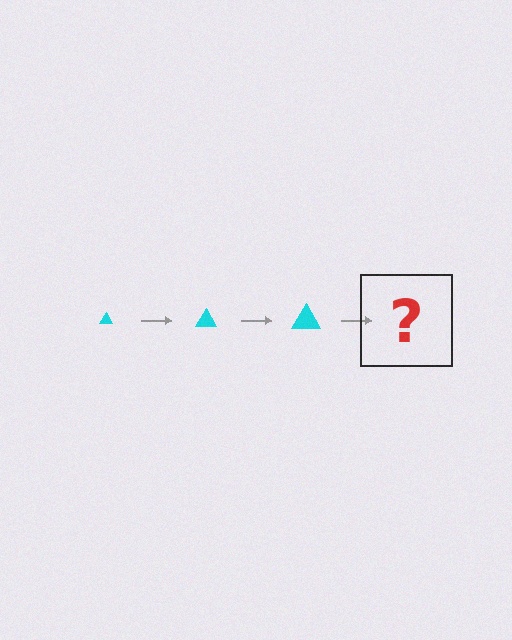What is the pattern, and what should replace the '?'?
The pattern is that the triangle gets progressively larger each step. The '?' should be a cyan triangle, larger than the previous one.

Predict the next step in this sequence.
The next step is a cyan triangle, larger than the previous one.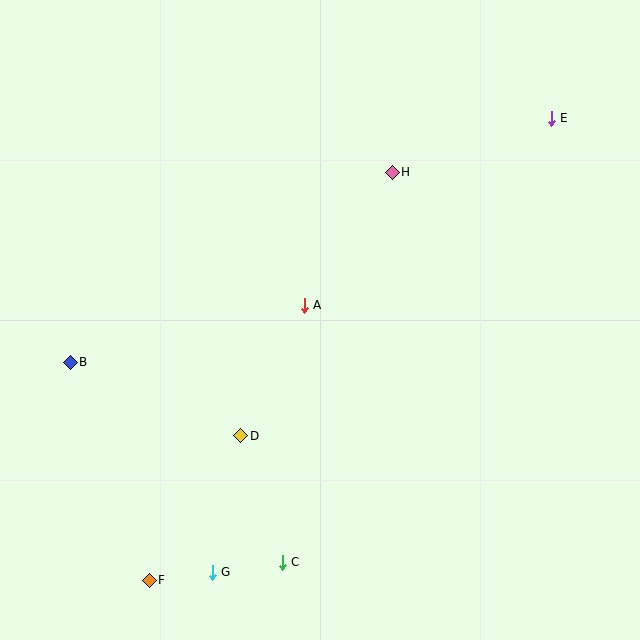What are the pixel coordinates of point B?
Point B is at (70, 362).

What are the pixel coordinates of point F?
Point F is at (149, 580).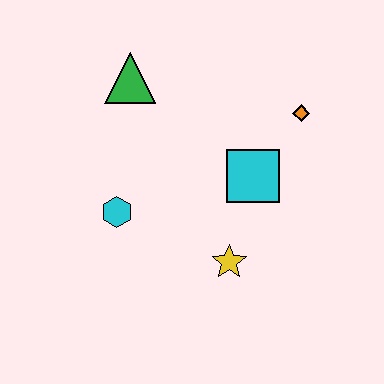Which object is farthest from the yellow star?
The green triangle is farthest from the yellow star.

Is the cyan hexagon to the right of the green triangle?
No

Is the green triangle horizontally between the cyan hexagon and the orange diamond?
Yes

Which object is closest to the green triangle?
The cyan hexagon is closest to the green triangle.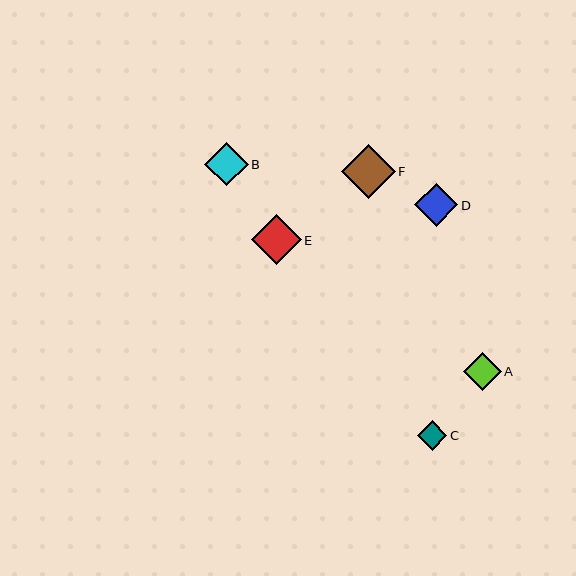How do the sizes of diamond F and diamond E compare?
Diamond F and diamond E are approximately the same size.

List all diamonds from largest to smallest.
From largest to smallest: F, E, B, D, A, C.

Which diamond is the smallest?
Diamond C is the smallest with a size of approximately 29 pixels.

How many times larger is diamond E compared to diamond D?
Diamond E is approximately 1.2 times the size of diamond D.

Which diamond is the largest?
Diamond F is the largest with a size of approximately 54 pixels.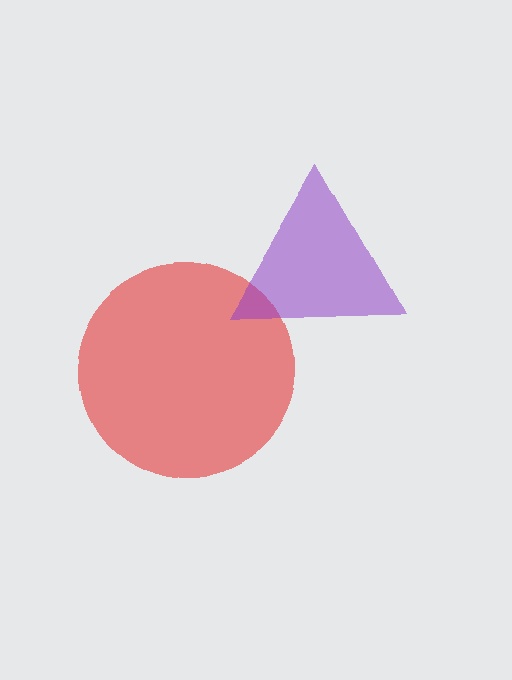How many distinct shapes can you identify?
There are 2 distinct shapes: a red circle, a purple triangle.